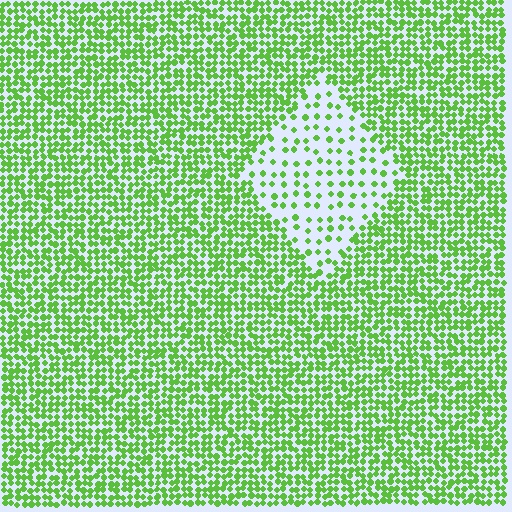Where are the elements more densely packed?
The elements are more densely packed outside the diamond boundary.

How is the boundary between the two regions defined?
The boundary is defined by a change in element density (approximately 2.8x ratio). All elements are the same color, size, and shape.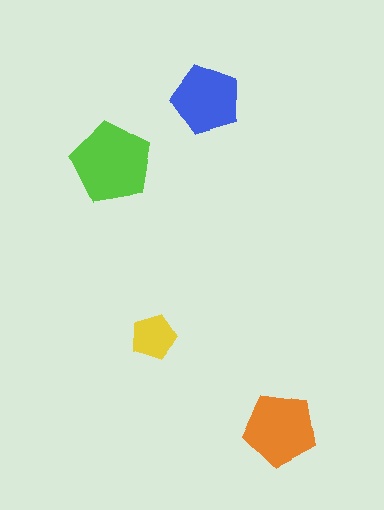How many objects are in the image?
There are 4 objects in the image.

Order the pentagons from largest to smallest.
the lime one, the orange one, the blue one, the yellow one.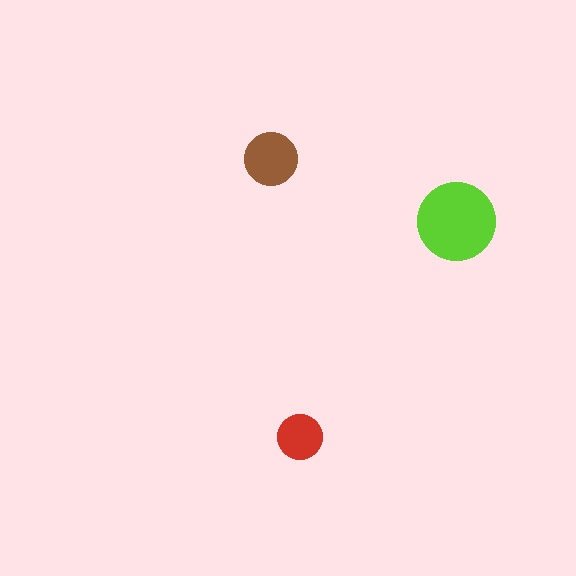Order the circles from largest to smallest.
the lime one, the brown one, the red one.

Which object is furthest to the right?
The lime circle is rightmost.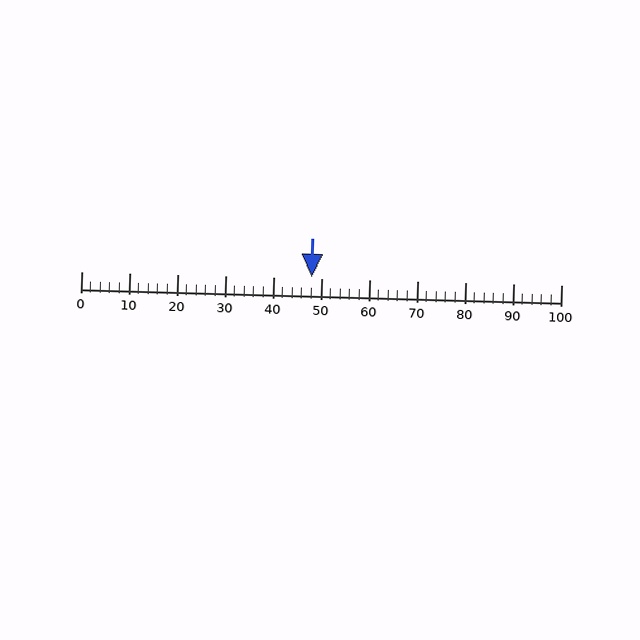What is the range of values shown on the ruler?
The ruler shows values from 0 to 100.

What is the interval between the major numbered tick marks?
The major tick marks are spaced 10 units apart.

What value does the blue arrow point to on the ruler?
The blue arrow points to approximately 48.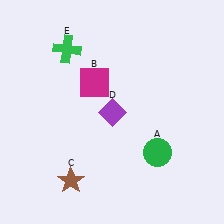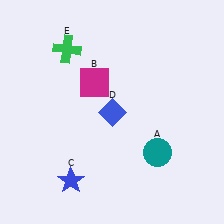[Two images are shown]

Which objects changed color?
A changed from green to teal. C changed from brown to blue. D changed from purple to blue.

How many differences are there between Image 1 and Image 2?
There are 3 differences between the two images.